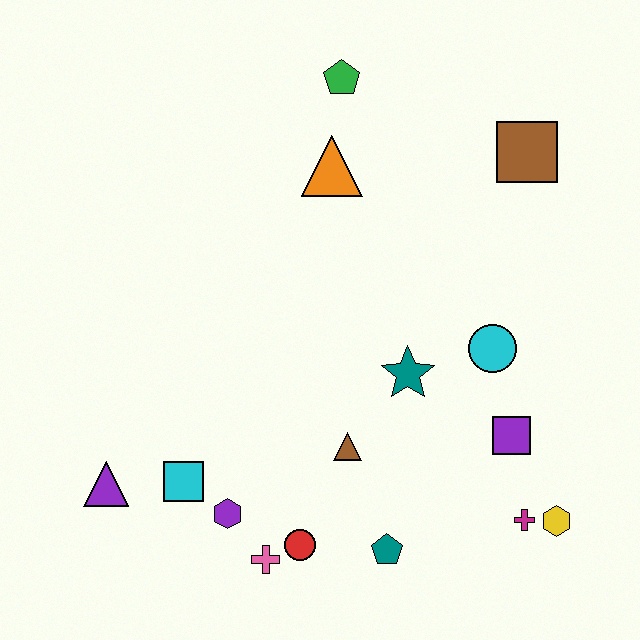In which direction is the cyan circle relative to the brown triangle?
The cyan circle is to the right of the brown triangle.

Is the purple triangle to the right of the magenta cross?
No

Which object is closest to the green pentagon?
The orange triangle is closest to the green pentagon.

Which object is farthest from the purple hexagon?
The brown square is farthest from the purple hexagon.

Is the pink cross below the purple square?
Yes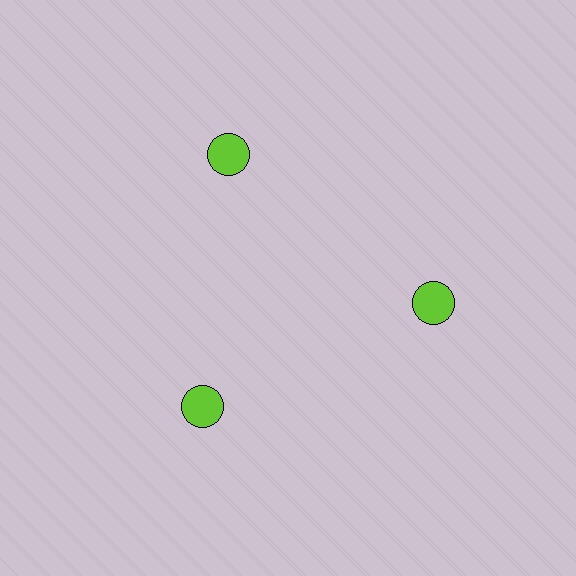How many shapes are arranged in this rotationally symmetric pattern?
There are 3 shapes, arranged in 3 groups of 1.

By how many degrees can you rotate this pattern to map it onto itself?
The pattern maps onto itself every 120 degrees of rotation.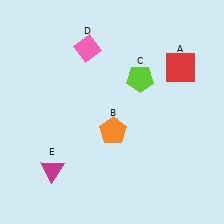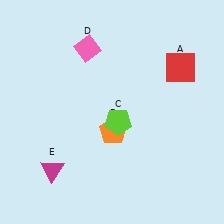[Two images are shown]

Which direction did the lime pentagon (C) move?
The lime pentagon (C) moved down.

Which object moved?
The lime pentagon (C) moved down.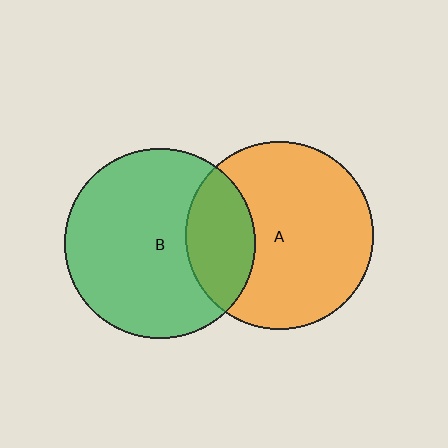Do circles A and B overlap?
Yes.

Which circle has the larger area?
Circle B (green).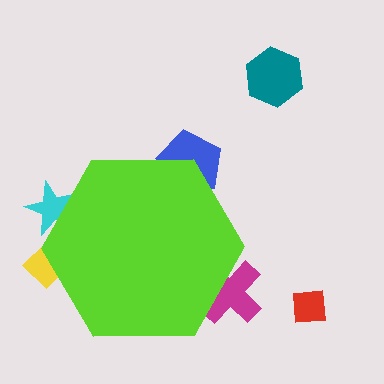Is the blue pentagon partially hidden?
Yes, the blue pentagon is partially hidden behind the lime hexagon.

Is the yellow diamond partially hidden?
Yes, the yellow diamond is partially hidden behind the lime hexagon.